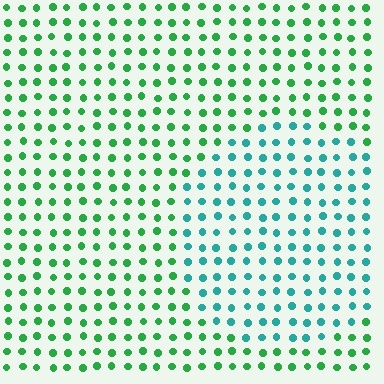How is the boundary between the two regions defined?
The boundary is defined purely by a slight shift in hue (about 42 degrees). Spacing, size, and orientation are identical on both sides.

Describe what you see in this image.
The image is filled with small green elements in a uniform arrangement. A circle-shaped region is visible where the elements are tinted to a slightly different hue, forming a subtle color boundary.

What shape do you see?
I see a circle.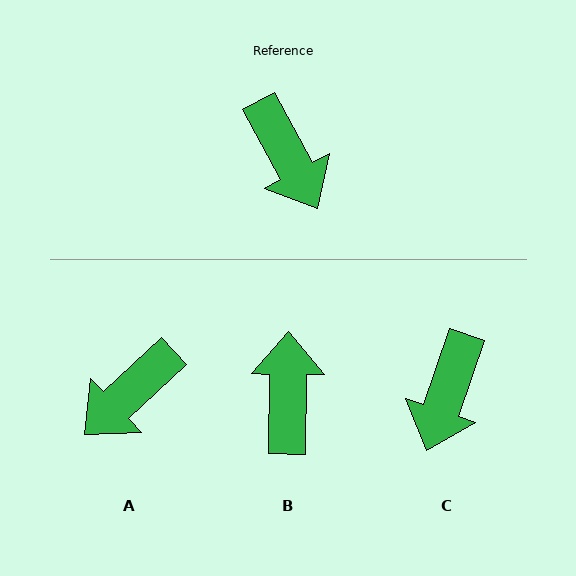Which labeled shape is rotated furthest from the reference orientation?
B, about 151 degrees away.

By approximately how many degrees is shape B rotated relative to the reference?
Approximately 151 degrees counter-clockwise.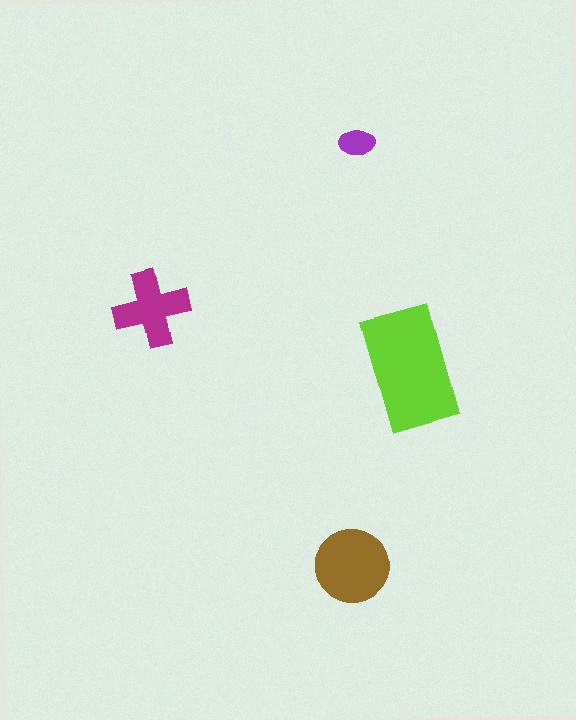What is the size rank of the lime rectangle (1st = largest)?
1st.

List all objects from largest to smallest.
The lime rectangle, the brown circle, the magenta cross, the purple ellipse.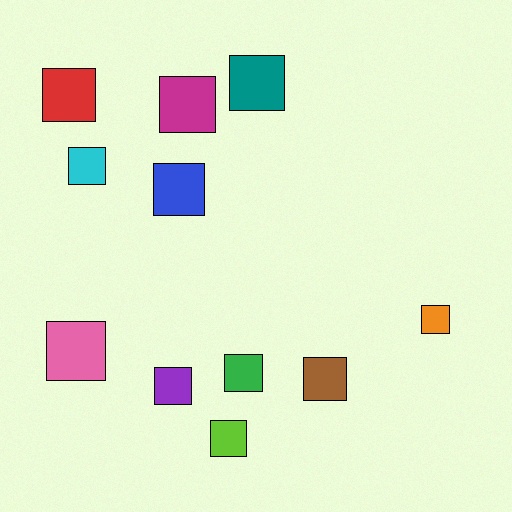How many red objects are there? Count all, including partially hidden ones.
There is 1 red object.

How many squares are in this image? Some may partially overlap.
There are 11 squares.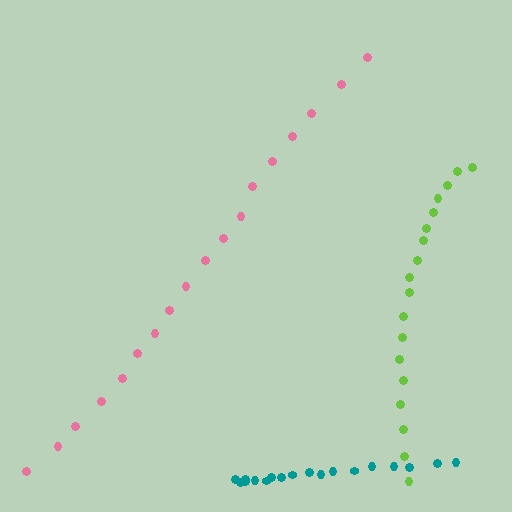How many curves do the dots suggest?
There are 3 distinct paths.